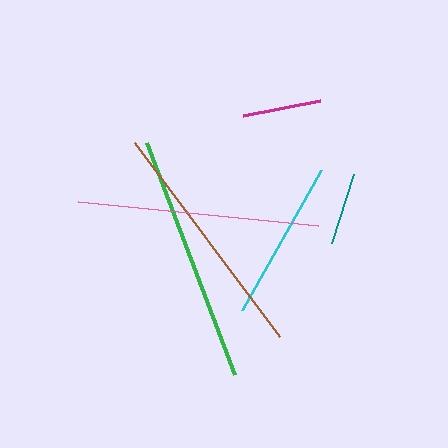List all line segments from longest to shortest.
From longest to shortest: green, brown, pink, cyan, magenta, teal.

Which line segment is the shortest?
The teal line is the shortest at approximately 72 pixels.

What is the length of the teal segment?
The teal segment is approximately 72 pixels long.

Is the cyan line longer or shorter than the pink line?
The pink line is longer than the cyan line.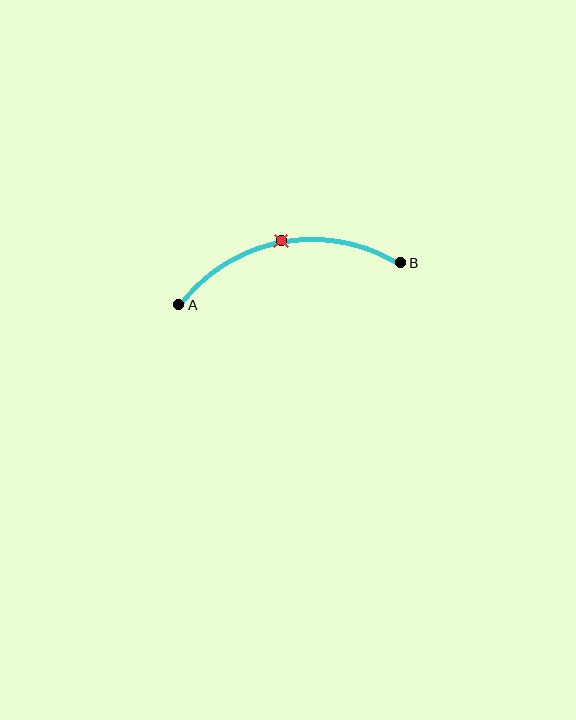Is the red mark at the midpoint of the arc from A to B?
Yes. The red mark lies on the arc at equal arc-length from both A and B — it is the arc midpoint.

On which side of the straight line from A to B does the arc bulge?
The arc bulges above the straight line connecting A and B.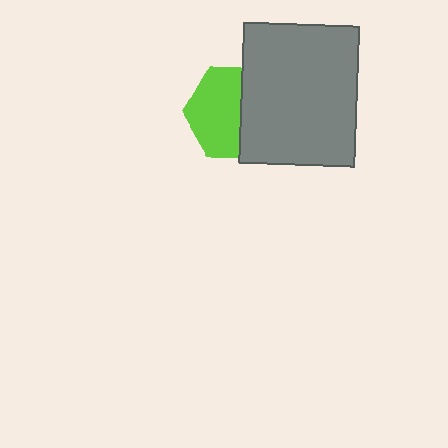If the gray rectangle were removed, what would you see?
You would see the complete lime hexagon.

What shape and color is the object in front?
The object in front is a gray rectangle.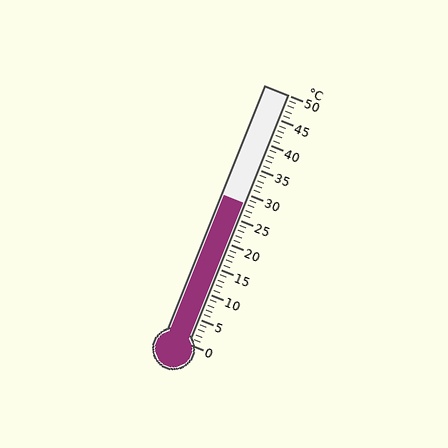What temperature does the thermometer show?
The thermometer shows approximately 28°C.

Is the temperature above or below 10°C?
The temperature is above 10°C.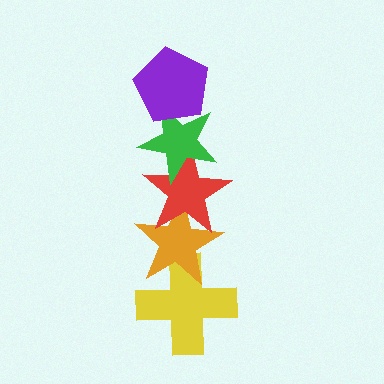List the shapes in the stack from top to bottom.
From top to bottom: the purple pentagon, the green star, the red star, the orange star, the yellow cross.